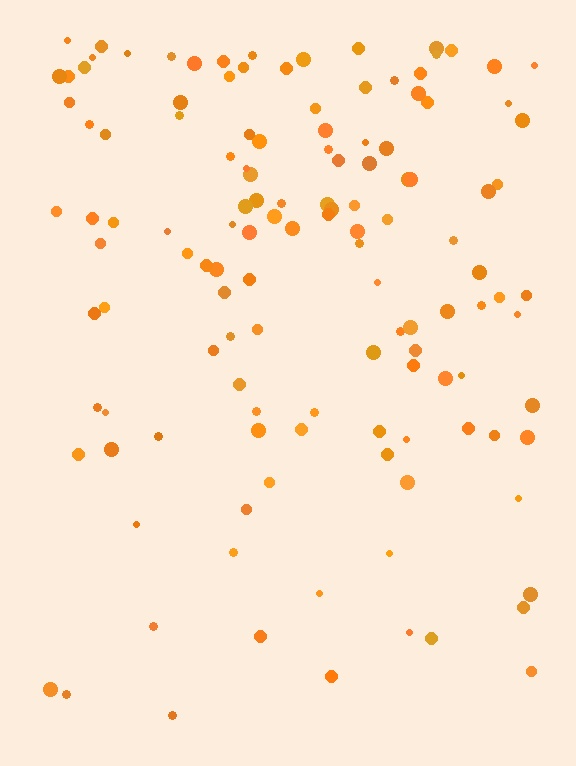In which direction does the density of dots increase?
From bottom to top, with the top side densest.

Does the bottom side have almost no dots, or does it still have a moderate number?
Still a moderate number, just noticeably fewer than the top.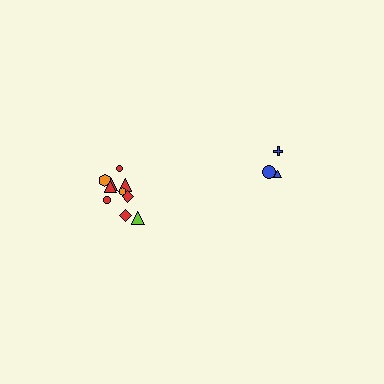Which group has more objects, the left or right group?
The left group.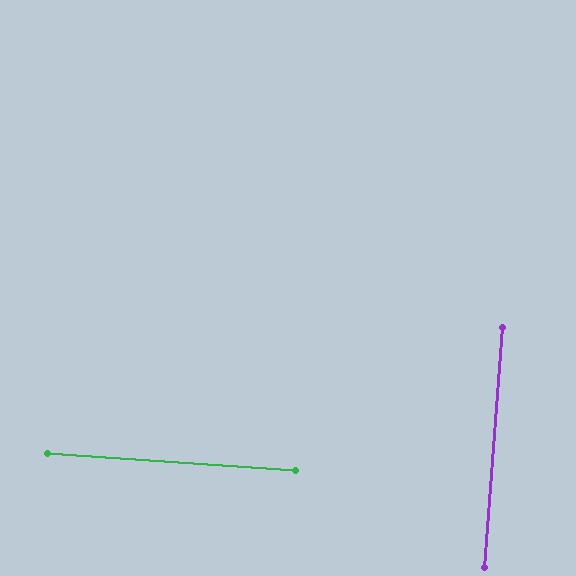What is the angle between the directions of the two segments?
Approximately 90 degrees.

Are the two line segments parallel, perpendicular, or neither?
Perpendicular — they meet at approximately 90°.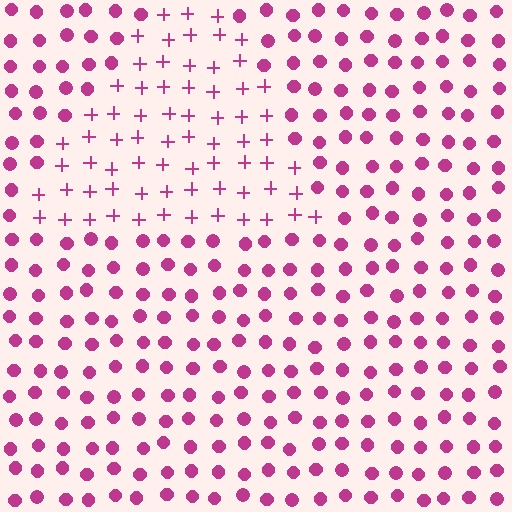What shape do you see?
I see a triangle.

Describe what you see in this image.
The image is filled with small magenta elements arranged in a uniform grid. A triangle-shaped region contains plus signs, while the surrounding area contains circles. The boundary is defined purely by the change in element shape.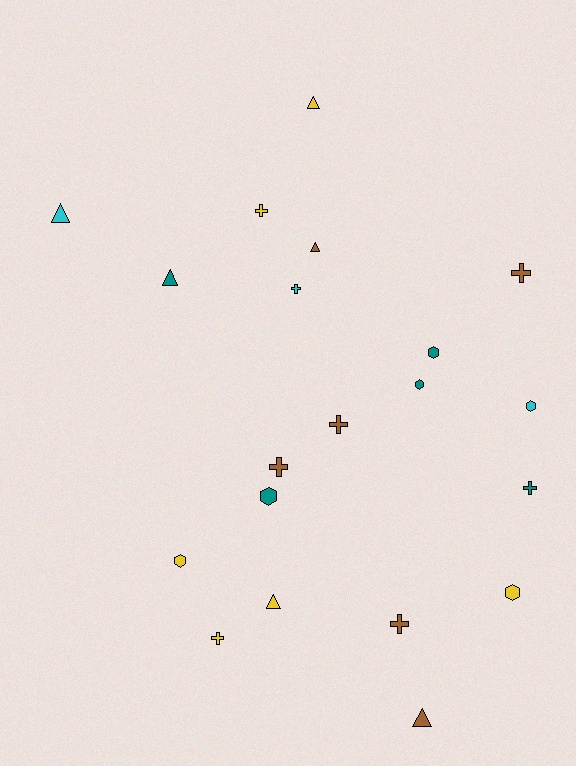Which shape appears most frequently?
Cross, with 8 objects.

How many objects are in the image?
There are 20 objects.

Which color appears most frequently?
Brown, with 6 objects.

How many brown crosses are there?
There are 4 brown crosses.